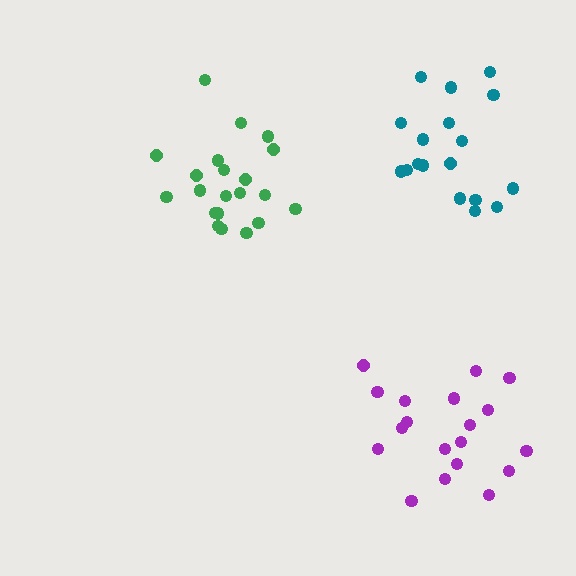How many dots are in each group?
Group 1: 18 dots, Group 2: 19 dots, Group 3: 21 dots (58 total).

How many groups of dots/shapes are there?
There are 3 groups.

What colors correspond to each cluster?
The clusters are colored: teal, purple, green.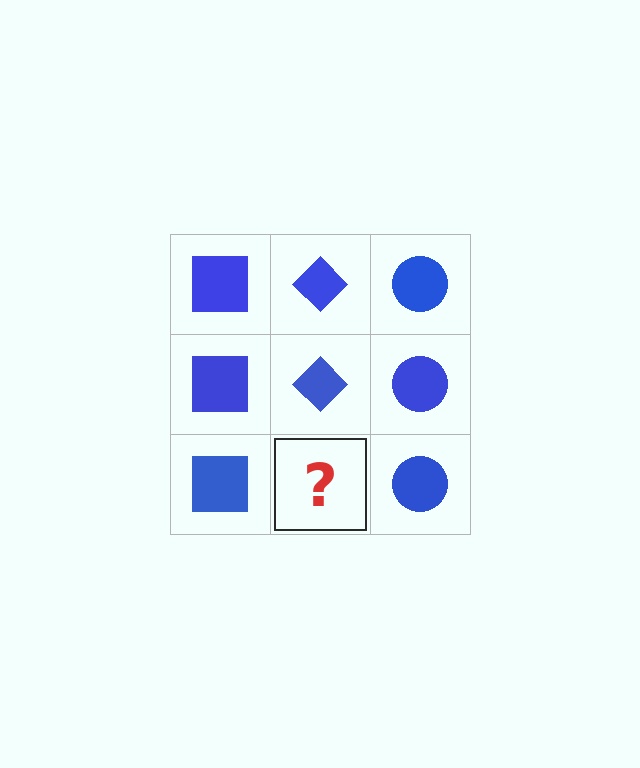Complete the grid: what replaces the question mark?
The question mark should be replaced with a blue diamond.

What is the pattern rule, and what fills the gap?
The rule is that each column has a consistent shape. The gap should be filled with a blue diamond.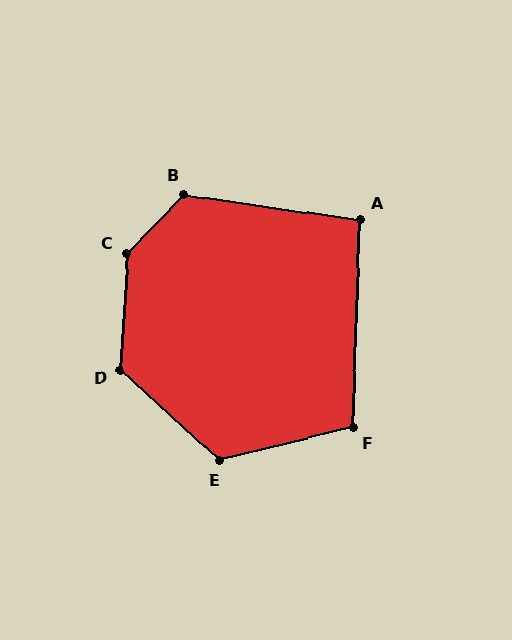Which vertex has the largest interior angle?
C, at approximately 140 degrees.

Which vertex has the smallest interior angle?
A, at approximately 96 degrees.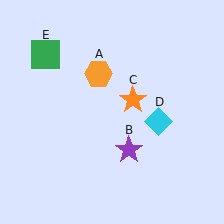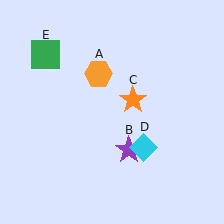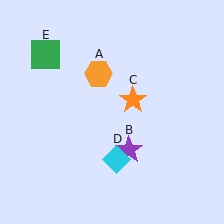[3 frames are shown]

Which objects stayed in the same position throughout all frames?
Orange hexagon (object A) and purple star (object B) and orange star (object C) and green square (object E) remained stationary.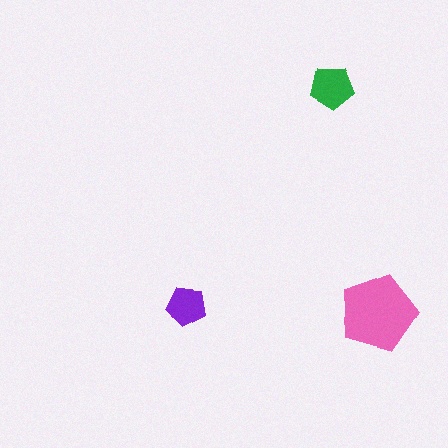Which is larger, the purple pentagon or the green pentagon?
The green one.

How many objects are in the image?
There are 3 objects in the image.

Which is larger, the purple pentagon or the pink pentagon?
The pink one.